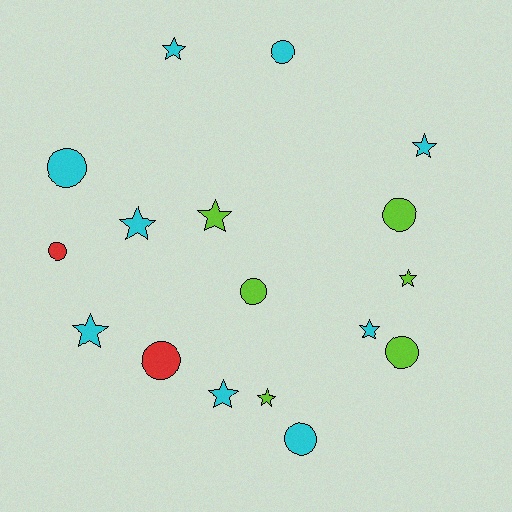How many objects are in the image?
There are 17 objects.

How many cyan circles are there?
There are 3 cyan circles.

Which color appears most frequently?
Cyan, with 9 objects.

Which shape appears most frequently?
Star, with 9 objects.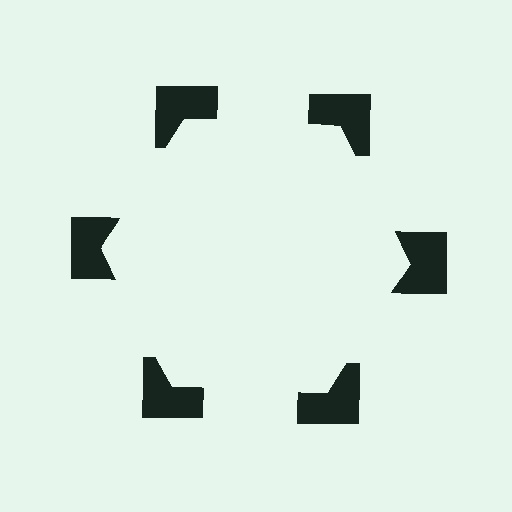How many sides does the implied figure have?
6 sides.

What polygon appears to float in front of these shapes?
An illusory hexagon — its edges are inferred from the aligned wedge cuts in the notched squares, not physically drawn.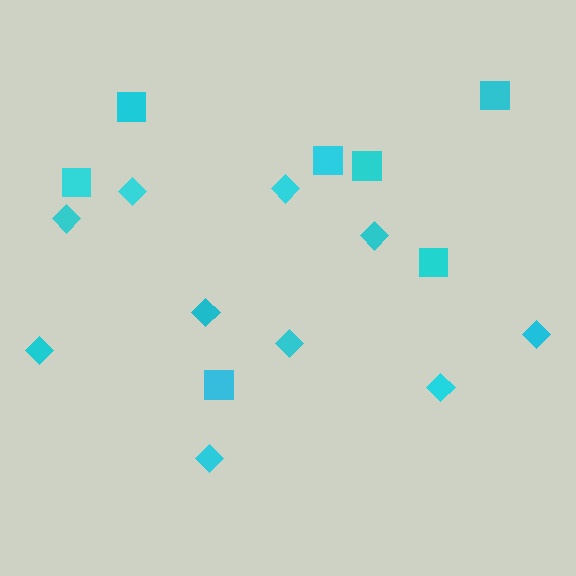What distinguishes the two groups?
There are 2 groups: one group of squares (7) and one group of diamonds (10).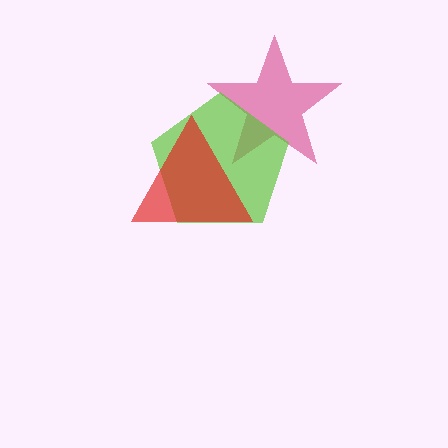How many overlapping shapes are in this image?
There are 3 overlapping shapes in the image.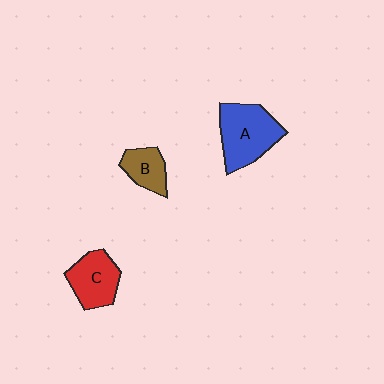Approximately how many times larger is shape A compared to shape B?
Approximately 2.0 times.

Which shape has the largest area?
Shape A (blue).